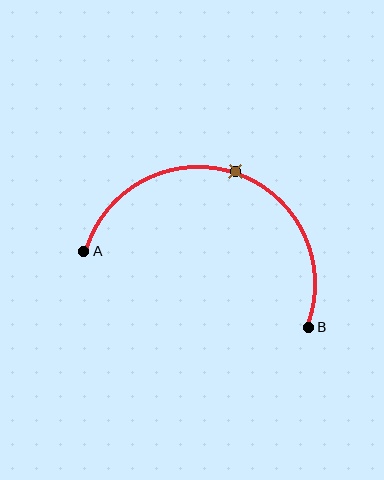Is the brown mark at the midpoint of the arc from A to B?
Yes. The brown mark lies on the arc at equal arc-length from both A and B — it is the arc midpoint.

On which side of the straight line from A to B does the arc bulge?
The arc bulges above the straight line connecting A and B.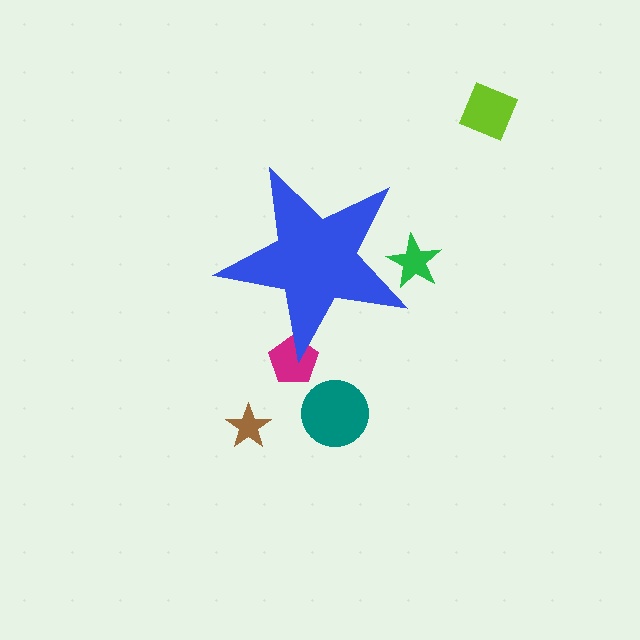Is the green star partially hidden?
Yes, the green star is partially hidden behind the blue star.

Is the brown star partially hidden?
No, the brown star is fully visible.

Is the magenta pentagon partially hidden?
Yes, the magenta pentagon is partially hidden behind the blue star.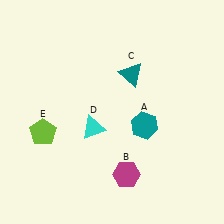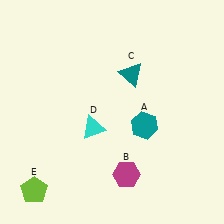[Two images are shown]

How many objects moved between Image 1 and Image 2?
1 object moved between the two images.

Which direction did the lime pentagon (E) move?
The lime pentagon (E) moved down.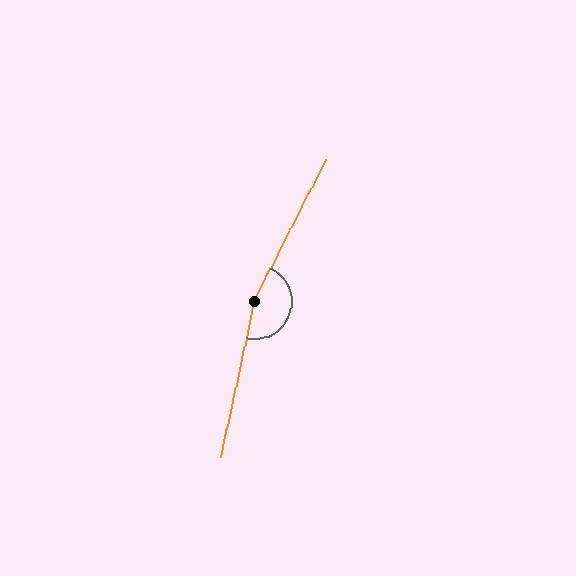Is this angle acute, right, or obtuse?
It is obtuse.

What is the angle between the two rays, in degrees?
Approximately 165 degrees.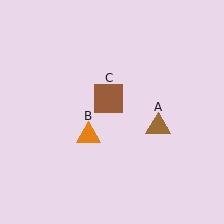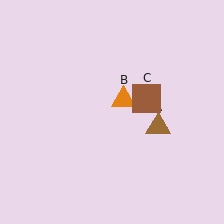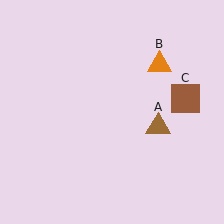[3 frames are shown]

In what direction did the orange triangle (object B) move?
The orange triangle (object B) moved up and to the right.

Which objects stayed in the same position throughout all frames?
Brown triangle (object A) remained stationary.